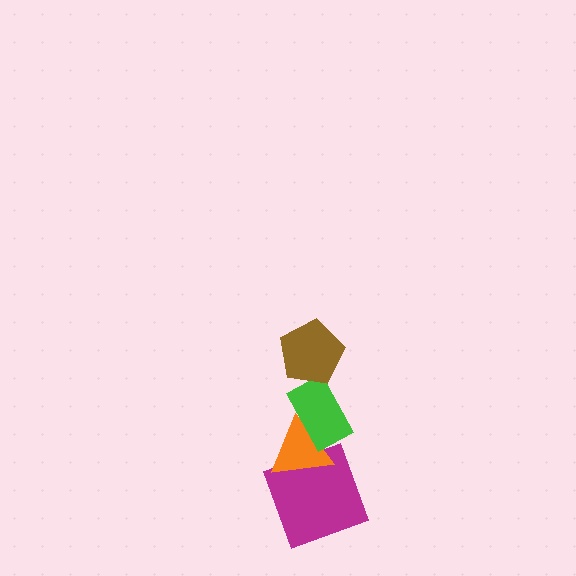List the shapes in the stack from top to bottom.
From top to bottom: the brown pentagon, the green rectangle, the orange triangle, the magenta square.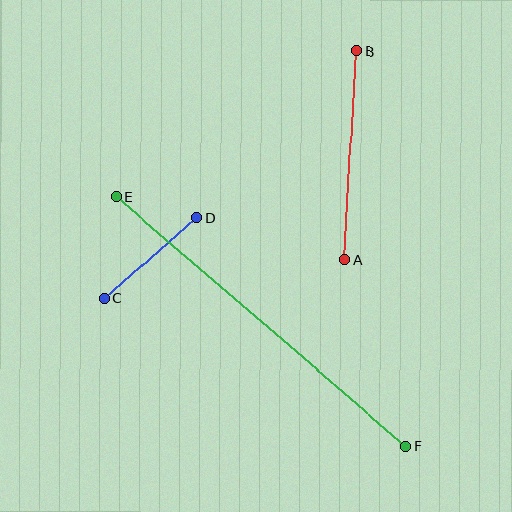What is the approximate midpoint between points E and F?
The midpoint is at approximately (261, 321) pixels.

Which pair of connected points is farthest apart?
Points E and F are farthest apart.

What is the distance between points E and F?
The distance is approximately 382 pixels.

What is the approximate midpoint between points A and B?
The midpoint is at approximately (351, 156) pixels.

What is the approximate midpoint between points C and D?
The midpoint is at approximately (151, 258) pixels.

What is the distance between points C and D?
The distance is approximately 123 pixels.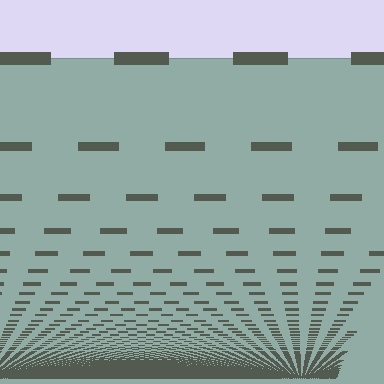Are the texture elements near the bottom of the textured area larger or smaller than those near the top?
Smaller. The gradient is inverted — elements near the bottom are smaller and denser.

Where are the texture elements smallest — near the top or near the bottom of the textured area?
Near the bottom.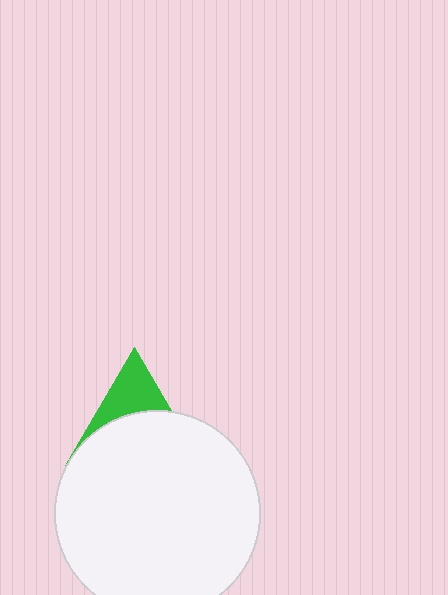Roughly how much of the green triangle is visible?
A small part of it is visible (roughly 36%).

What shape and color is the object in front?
The object in front is a white circle.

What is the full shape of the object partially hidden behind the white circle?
The partially hidden object is a green triangle.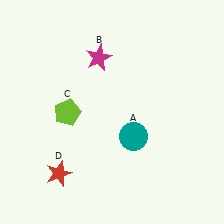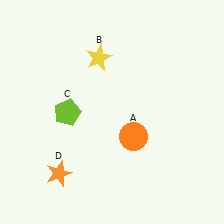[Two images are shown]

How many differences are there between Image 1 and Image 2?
There are 3 differences between the two images.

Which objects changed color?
A changed from teal to orange. B changed from magenta to yellow. D changed from red to orange.